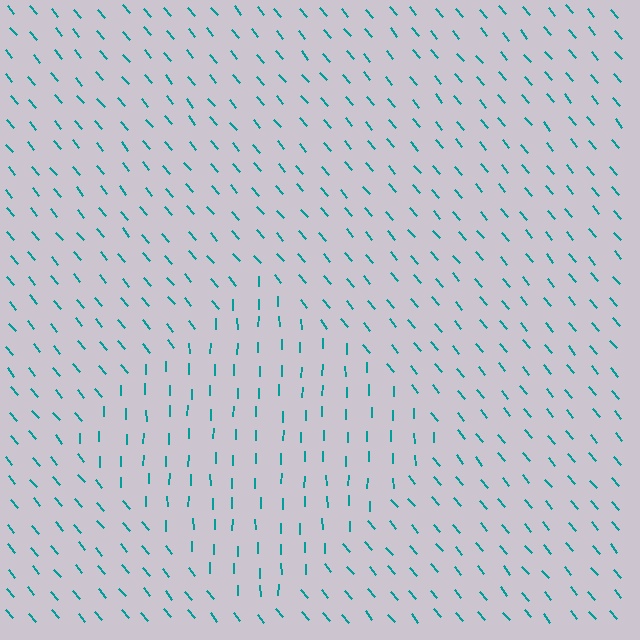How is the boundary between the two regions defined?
The boundary is defined purely by a change in line orientation (approximately 40 degrees difference). All lines are the same color and thickness.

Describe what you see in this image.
The image is filled with small teal line segments. A diamond region in the image has lines oriented differently from the surrounding lines, creating a visible texture boundary.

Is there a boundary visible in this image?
Yes, there is a texture boundary formed by a change in line orientation.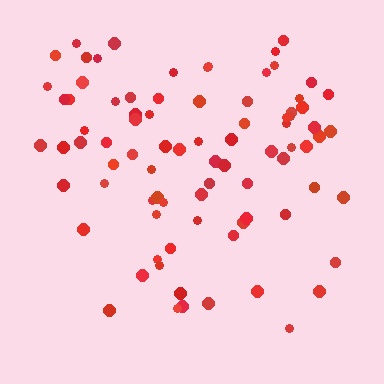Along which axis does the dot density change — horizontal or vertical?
Vertical.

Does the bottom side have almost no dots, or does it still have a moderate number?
Still a moderate number, just noticeably fewer than the top.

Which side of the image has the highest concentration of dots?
The top.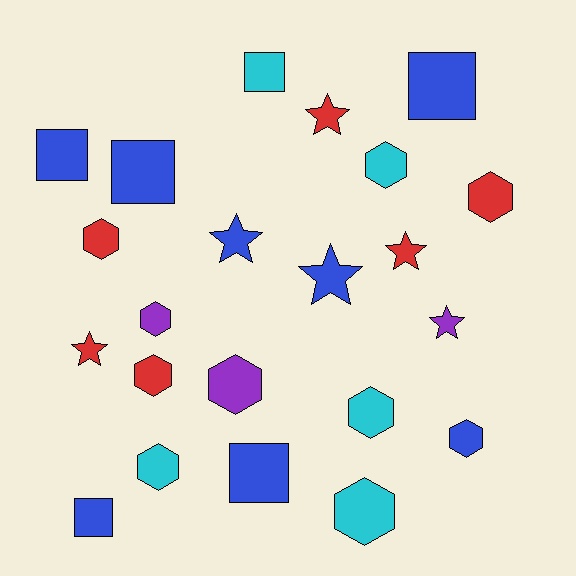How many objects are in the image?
There are 22 objects.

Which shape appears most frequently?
Hexagon, with 10 objects.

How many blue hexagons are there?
There is 1 blue hexagon.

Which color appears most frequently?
Blue, with 8 objects.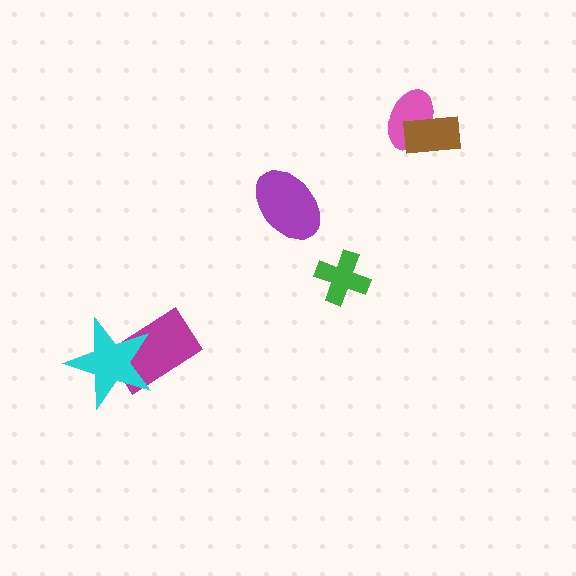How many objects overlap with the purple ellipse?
0 objects overlap with the purple ellipse.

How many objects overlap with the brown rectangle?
1 object overlaps with the brown rectangle.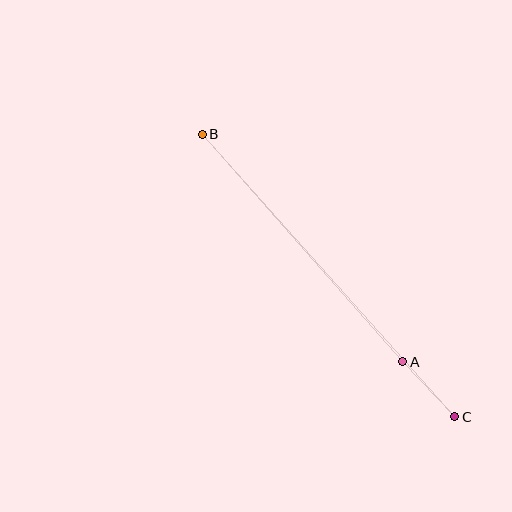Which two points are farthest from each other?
Points B and C are farthest from each other.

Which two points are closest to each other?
Points A and C are closest to each other.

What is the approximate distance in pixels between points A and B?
The distance between A and B is approximately 303 pixels.